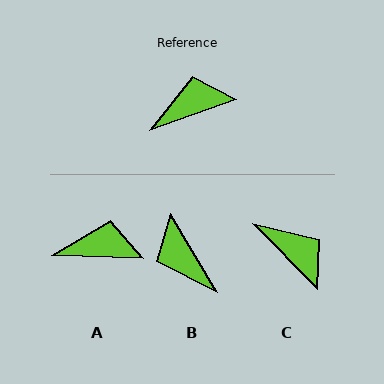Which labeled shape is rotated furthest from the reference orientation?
B, about 101 degrees away.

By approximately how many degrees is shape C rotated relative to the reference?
Approximately 64 degrees clockwise.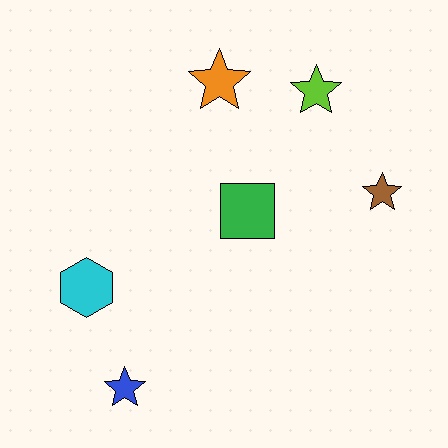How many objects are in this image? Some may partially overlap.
There are 6 objects.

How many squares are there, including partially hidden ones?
There is 1 square.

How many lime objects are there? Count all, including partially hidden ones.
There is 1 lime object.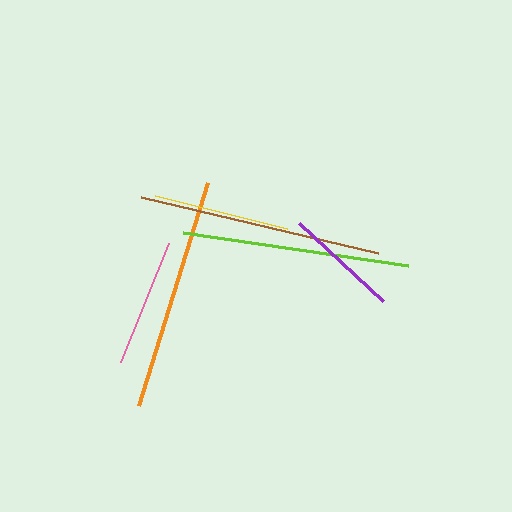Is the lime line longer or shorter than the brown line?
The brown line is longer than the lime line.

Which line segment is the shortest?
The purple line is the shortest at approximately 115 pixels.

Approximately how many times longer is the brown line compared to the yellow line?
The brown line is approximately 1.8 times the length of the yellow line.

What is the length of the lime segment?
The lime segment is approximately 227 pixels long.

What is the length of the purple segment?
The purple segment is approximately 115 pixels long.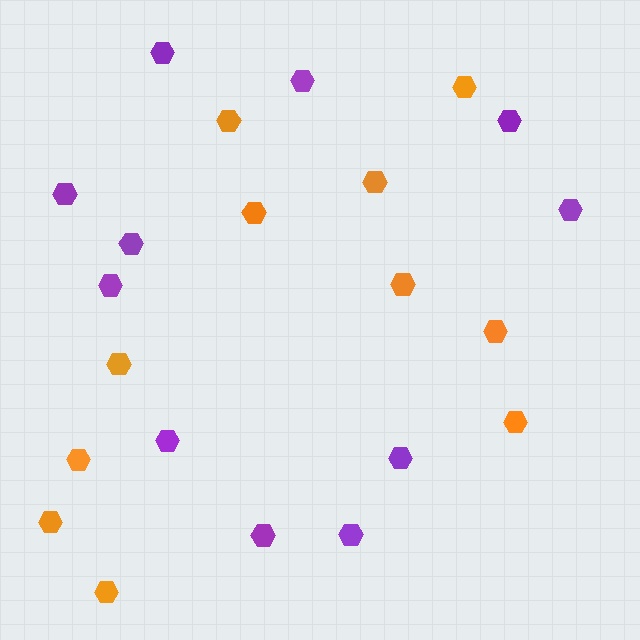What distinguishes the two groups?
There are 2 groups: one group of purple hexagons (11) and one group of orange hexagons (11).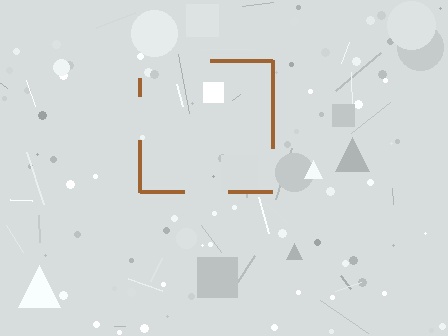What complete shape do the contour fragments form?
The contour fragments form a square.